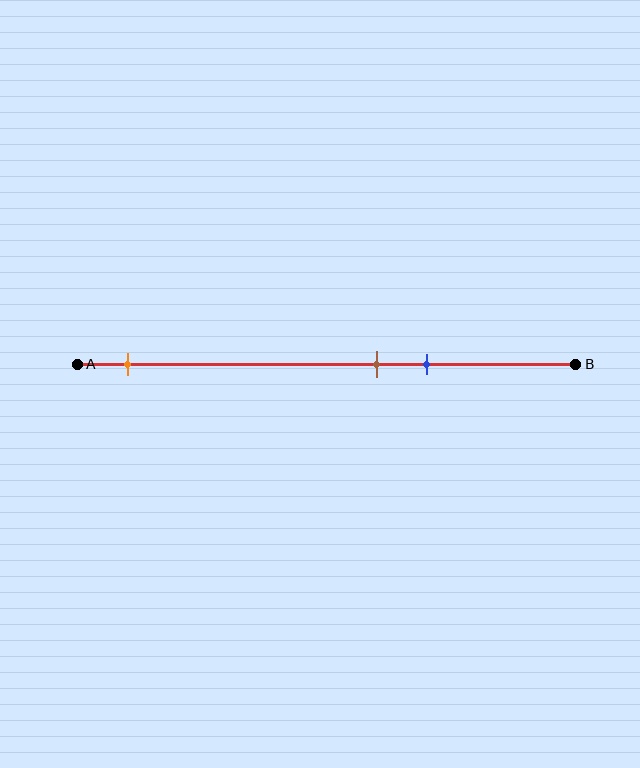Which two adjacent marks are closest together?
The brown and blue marks are the closest adjacent pair.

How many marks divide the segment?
There are 3 marks dividing the segment.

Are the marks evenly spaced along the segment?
No, the marks are not evenly spaced.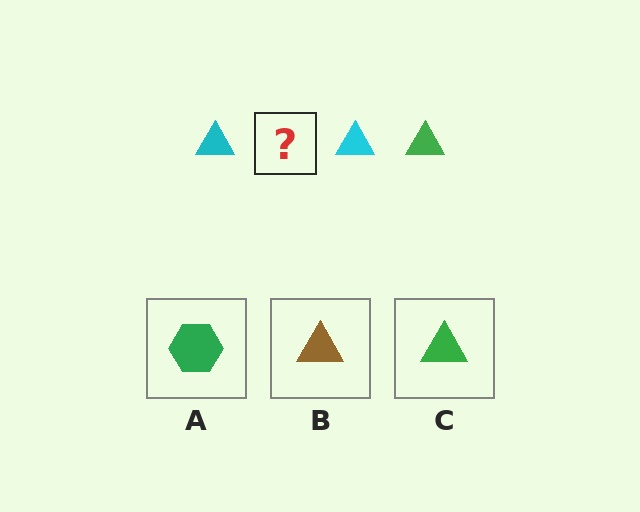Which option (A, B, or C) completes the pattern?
C.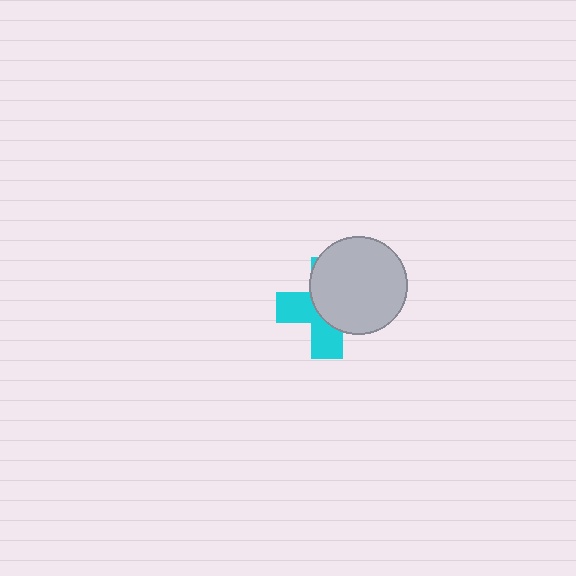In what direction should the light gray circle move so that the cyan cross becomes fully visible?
The light gray circle should move toward the upper-right. That is the shortest direction to clear the overlap and leave the cyan cross fully visible.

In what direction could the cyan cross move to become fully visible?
The cyan cross could move toward the lower-left. That would shift it out from behind the light gray circle entirely.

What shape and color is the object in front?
The object in front is a light gray circle.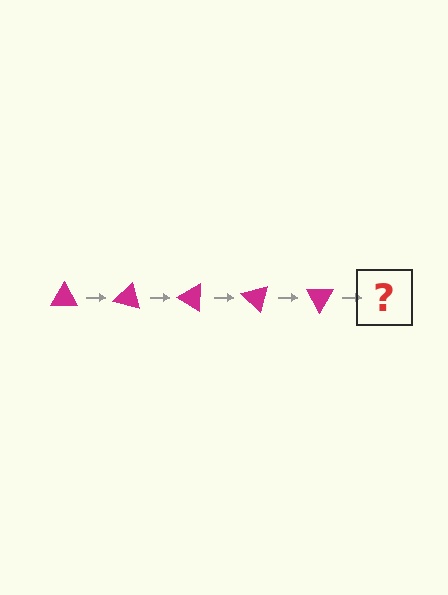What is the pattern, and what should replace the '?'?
The pattern is that the triangle rotates 15 degrees each step. The '?' should be a magenta triangle rotated 75 degrees.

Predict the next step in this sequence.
The next step is a magenta triangle rotated 75 degrees.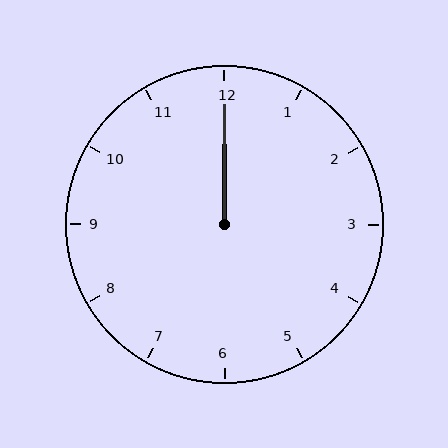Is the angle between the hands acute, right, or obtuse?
It is acute.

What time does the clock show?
12:00.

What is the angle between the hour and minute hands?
Approximately 0 degrees.